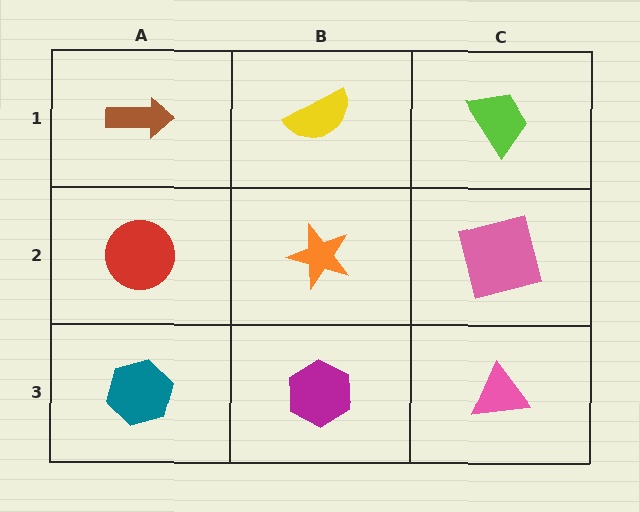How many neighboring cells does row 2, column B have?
4.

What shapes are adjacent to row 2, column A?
A brown arrow (row 1, column A), a teal hexagon (row 3, column A), an orange star (row 2, column B).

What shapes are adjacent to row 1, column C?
A pink square (row 2, column C), a yellow semicircle (row 1, column B).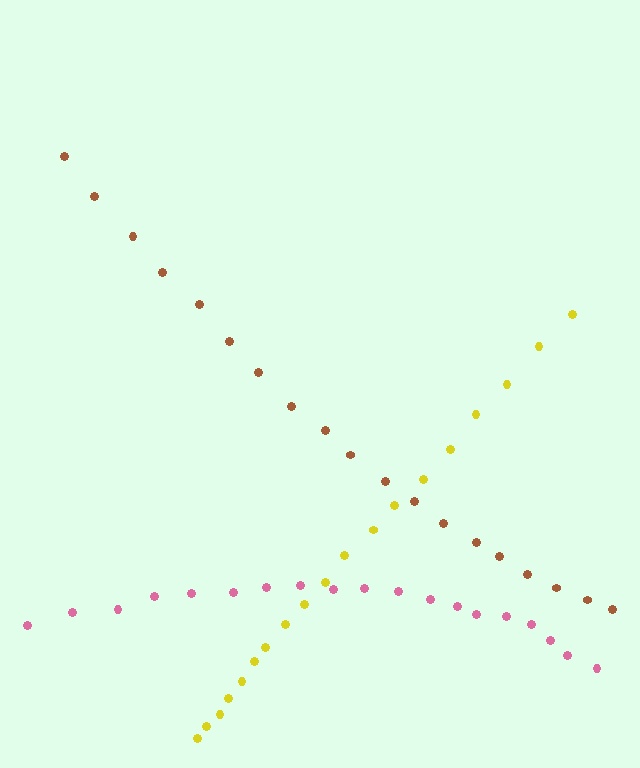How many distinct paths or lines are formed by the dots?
There are 3 distinct paths.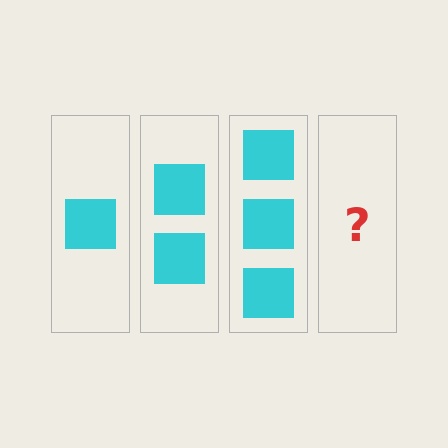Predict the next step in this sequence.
The next step is 4 squares.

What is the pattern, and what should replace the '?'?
The pattern is that each step adds one more square. The '?' should be 4 squares.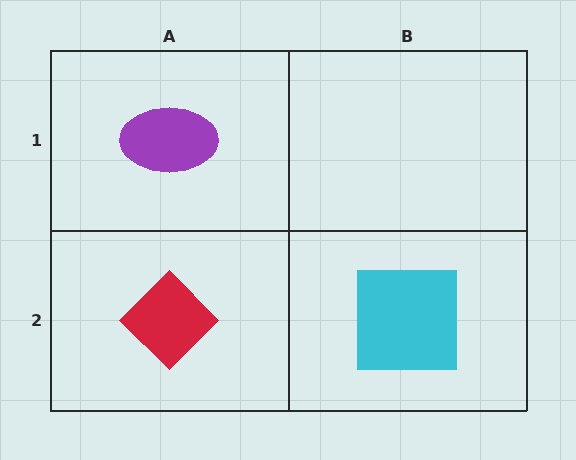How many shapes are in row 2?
2 shapes.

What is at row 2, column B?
A cyan square.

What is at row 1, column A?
A purple ellipse.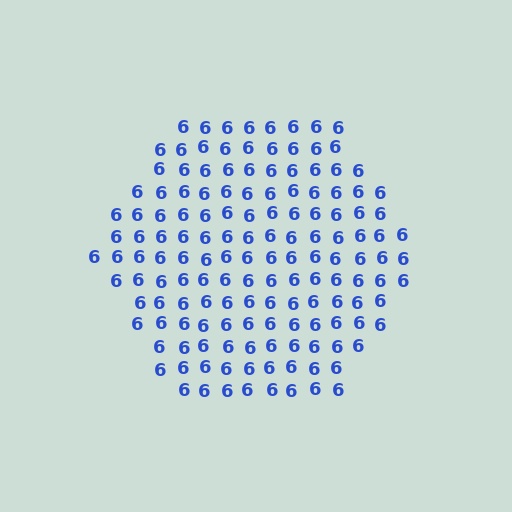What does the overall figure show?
The overall figure shows a hexagon.